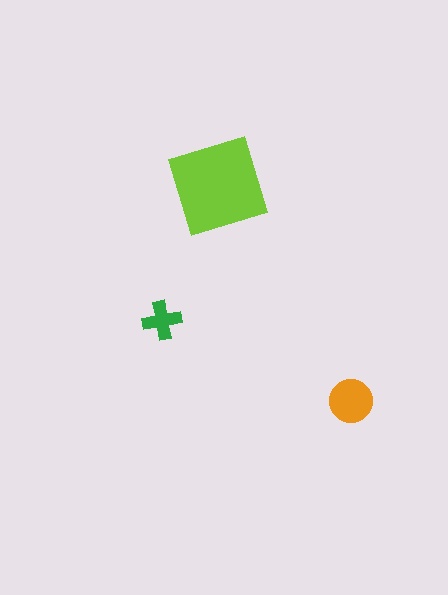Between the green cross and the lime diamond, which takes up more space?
The lime diamond.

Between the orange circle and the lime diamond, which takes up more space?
The lime diamond.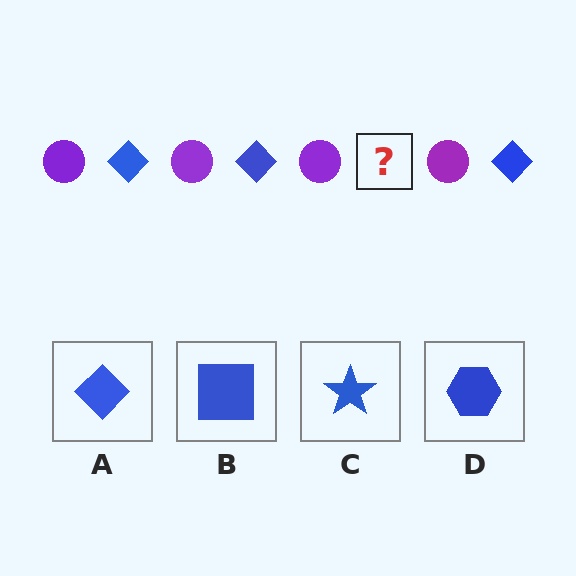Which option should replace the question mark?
Option A.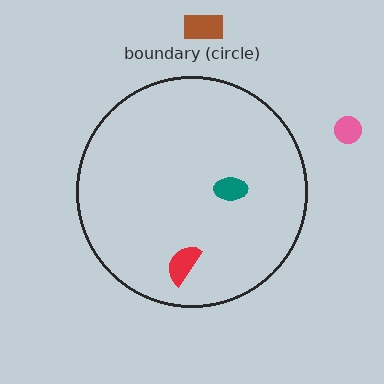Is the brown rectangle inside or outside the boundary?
Outside.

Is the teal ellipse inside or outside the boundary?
Inside.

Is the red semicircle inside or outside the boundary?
Inside.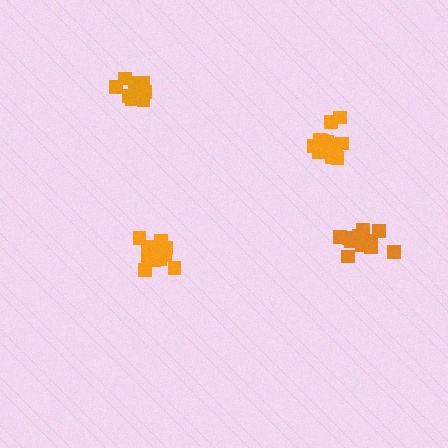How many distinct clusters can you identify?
There are 4 distinct clusters.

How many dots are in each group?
Group 1: 10 dots, Group 2: 12 dots, Group 3: 12 dots, Group 4: 12 dots (46 total).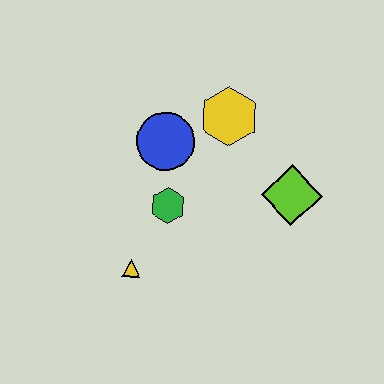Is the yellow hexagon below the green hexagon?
No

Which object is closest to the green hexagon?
The blue circle is closest to the green hexagon.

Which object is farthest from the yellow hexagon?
The yellow triangle is farthest from the yellow hexagon.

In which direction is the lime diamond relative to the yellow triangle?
The lime diamond is to the right of the yellow triangle.